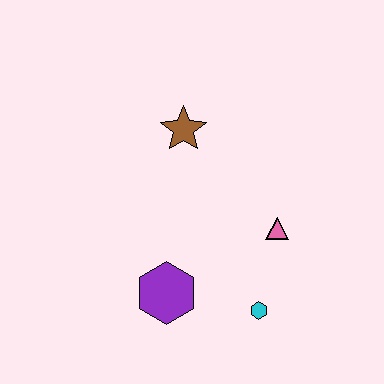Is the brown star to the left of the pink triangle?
Yes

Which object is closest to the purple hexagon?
The cyan hexagon is closest to the purple hexagon.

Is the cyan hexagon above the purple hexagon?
No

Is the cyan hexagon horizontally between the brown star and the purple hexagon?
No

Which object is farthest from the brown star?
The cyan hexagon is farthest from the brown star.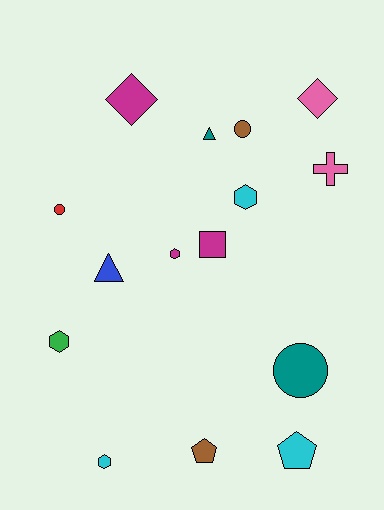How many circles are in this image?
There are 3 circles.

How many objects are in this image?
There are 15 objects.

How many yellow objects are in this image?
There are no yellow objects.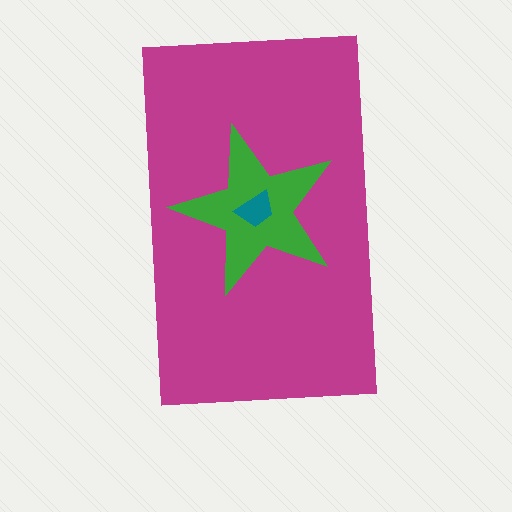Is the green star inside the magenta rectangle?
Yes.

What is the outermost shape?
The magenta rectangle.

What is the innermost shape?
The teal trapezoid.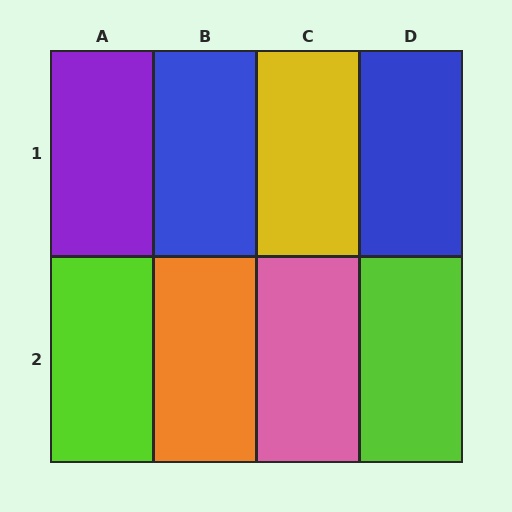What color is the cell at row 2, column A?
Lime.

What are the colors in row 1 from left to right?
Purple, blue, yellow, blue.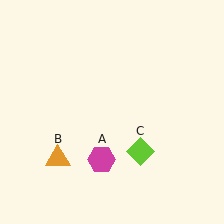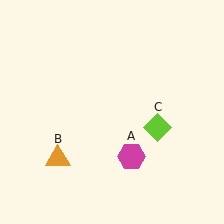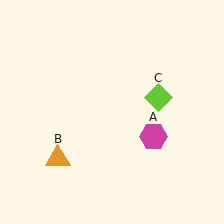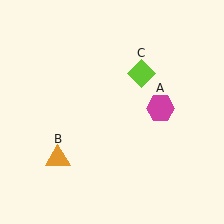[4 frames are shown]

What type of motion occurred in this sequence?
The magenta hexagon (object A), lime diamond (object C) rotated counterclockwise around the center of the scene.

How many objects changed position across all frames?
2 objects changed position: magenta hexagon (object A), lime diamond (object C).